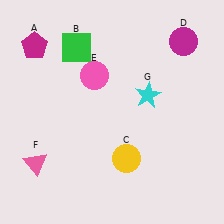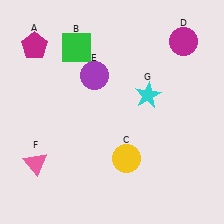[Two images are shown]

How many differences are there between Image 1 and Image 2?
There is 1 difference between the two images.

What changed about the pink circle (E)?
In Image 1, E is pink. In Image 2, it changed to purple.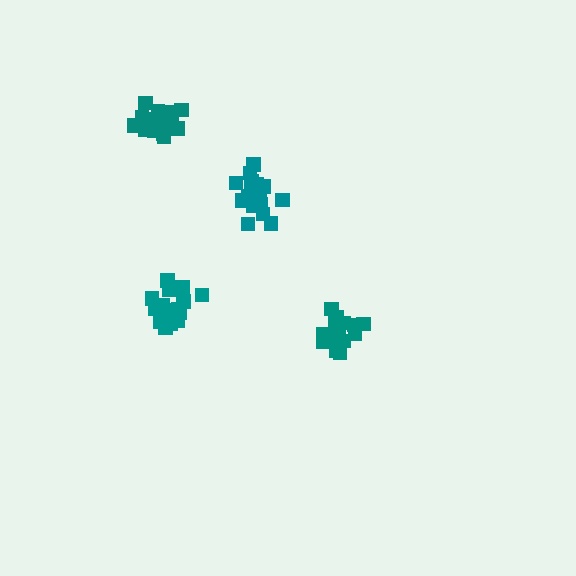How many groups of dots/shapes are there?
There are 4 groups.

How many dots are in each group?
Group 1: 21 dots, Group 2: 17 dots, Group 3: 18 dots, Group 4: 18 dots (74 total).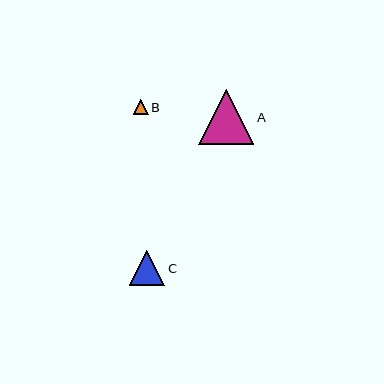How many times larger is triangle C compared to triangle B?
Triangle C is approximately 2.4 times the size of triangle B.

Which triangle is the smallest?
Triangle B is the smallest with a size of approximately 15 pixels.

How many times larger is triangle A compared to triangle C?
Triangle A is approximately 1.5 times the size of triangle C.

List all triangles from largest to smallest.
From largest to smallest: A, C, B.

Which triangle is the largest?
Triangle A is the largest with a size of approximately 55 pixels.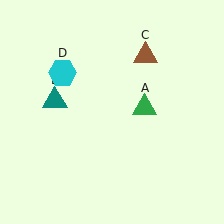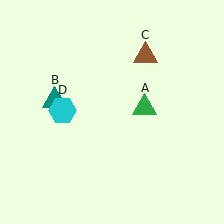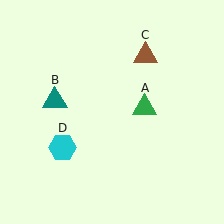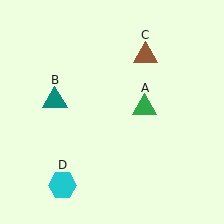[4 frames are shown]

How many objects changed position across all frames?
1 object changed position: cyan hexagon (object D).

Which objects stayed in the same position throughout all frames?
Green triangle (object A) and teal triangle (object B) and brown triangle (object C) remained stationary.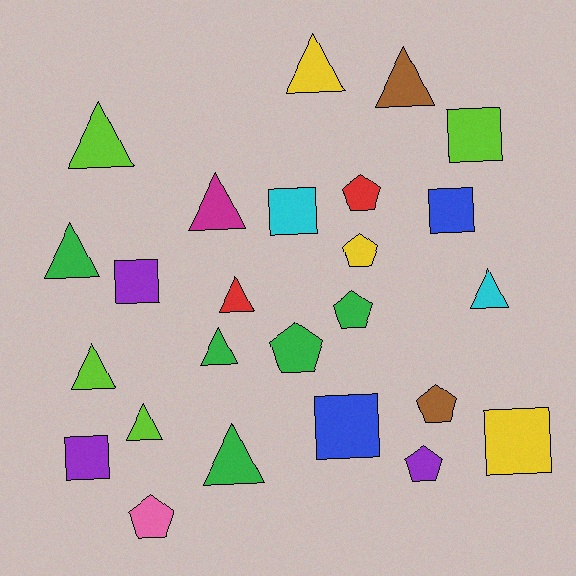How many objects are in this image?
There are 25 objects.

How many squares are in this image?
There are 7 squares.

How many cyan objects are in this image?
There are 2 cyan objects.